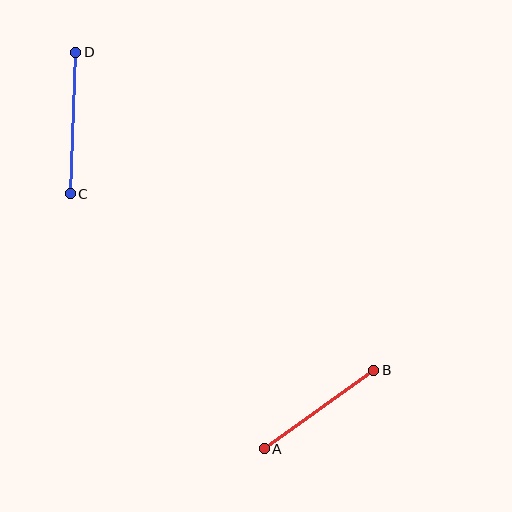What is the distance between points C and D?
The distance is approximately 142 pixels.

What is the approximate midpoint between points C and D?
The midpoint is at approximately (73, 123) pixels.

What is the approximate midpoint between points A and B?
The midpoint is at approximately (319, 409) pixels.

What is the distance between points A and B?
The distance is approximately 135 pixels.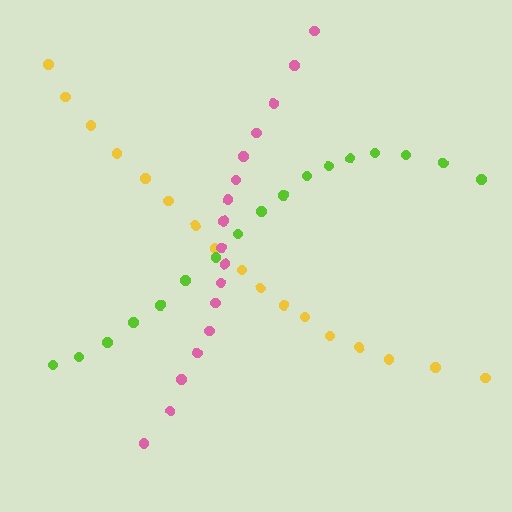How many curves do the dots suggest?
There are 3 distinct paths.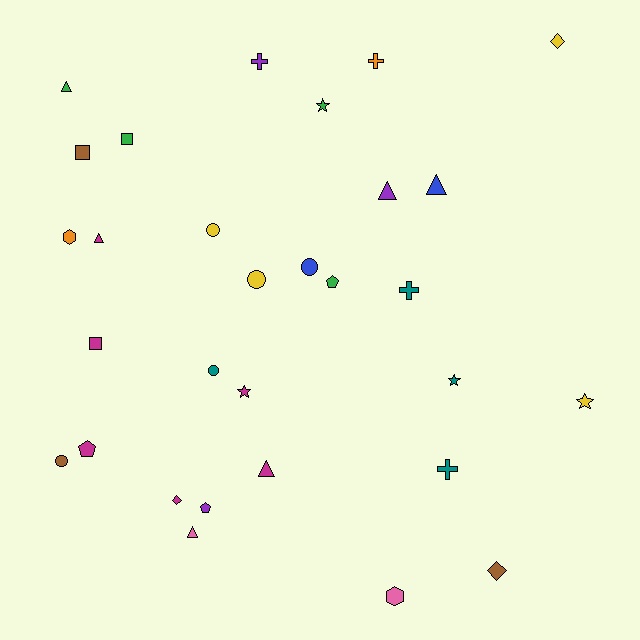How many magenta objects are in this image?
There are 6 magenta objects.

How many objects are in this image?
There are 30 objects.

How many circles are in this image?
There are 5 circles.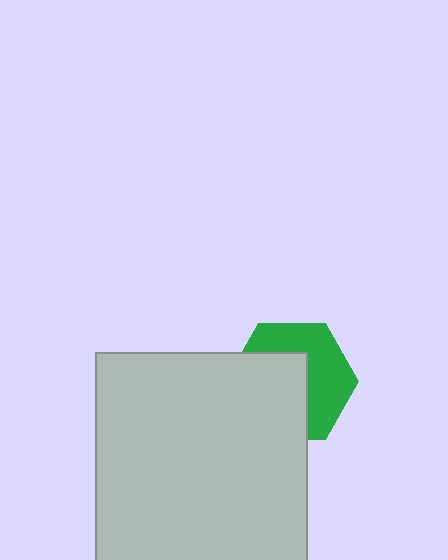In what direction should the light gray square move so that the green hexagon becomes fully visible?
The light gray square should move toward the lower-left. That is the shortest direction to clear the overlap and leave the green hexagon fully visible.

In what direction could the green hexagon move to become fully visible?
The green hexagon could move toward the upper-right. That would shift it out from behind the light gray square entirely.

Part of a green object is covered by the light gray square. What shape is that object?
It is a hexagon.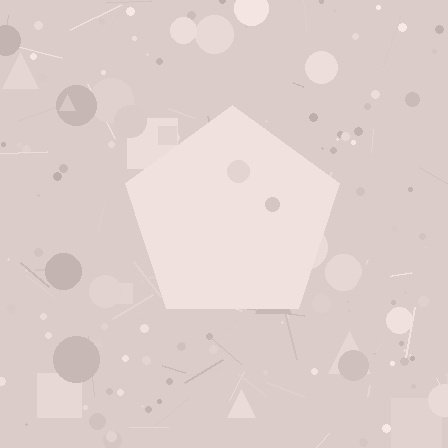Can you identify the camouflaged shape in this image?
The camouflaged shape is a pentagon.